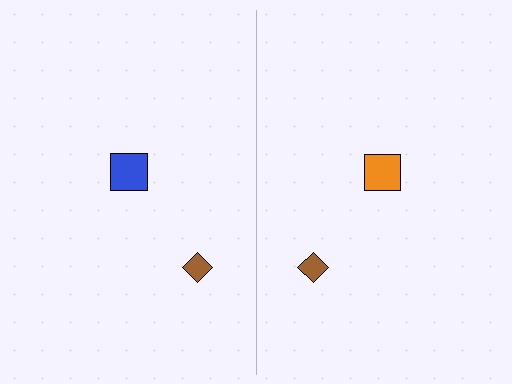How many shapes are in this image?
There are 4 shapes in this image.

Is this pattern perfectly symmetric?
No, the pattern is not perfectly symmetric. The orange square on the right side breaks the symmetry — its mirror counterpart is blue.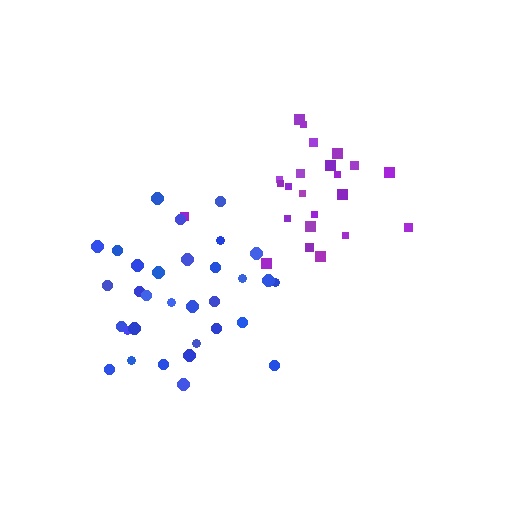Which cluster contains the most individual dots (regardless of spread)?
Blue (32).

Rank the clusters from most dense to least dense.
purple, blue.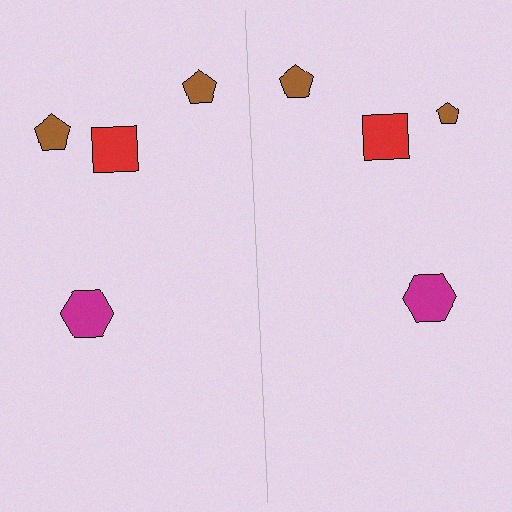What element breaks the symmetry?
The brown pentagon on the right side has a different size than its mirror counterpart.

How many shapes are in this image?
There are 8 shapes in this image.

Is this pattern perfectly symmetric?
No, the pattern is not perfectly symmetric. The brown pentagon on the right side has a different size than its mirror counterpart.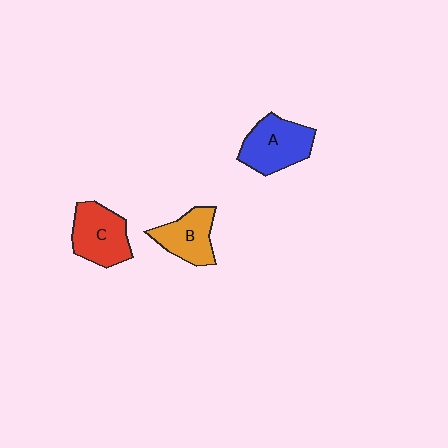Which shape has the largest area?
Shape A (blue).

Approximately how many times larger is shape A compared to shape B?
Approximately 1.3 times.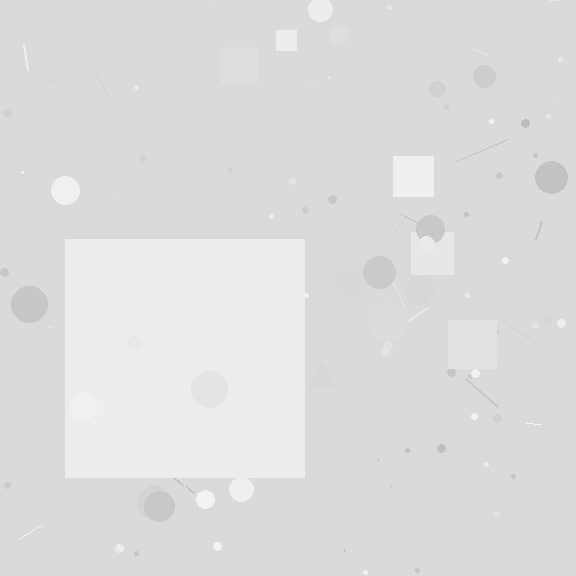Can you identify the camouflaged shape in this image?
The camouflaged shape is a square.